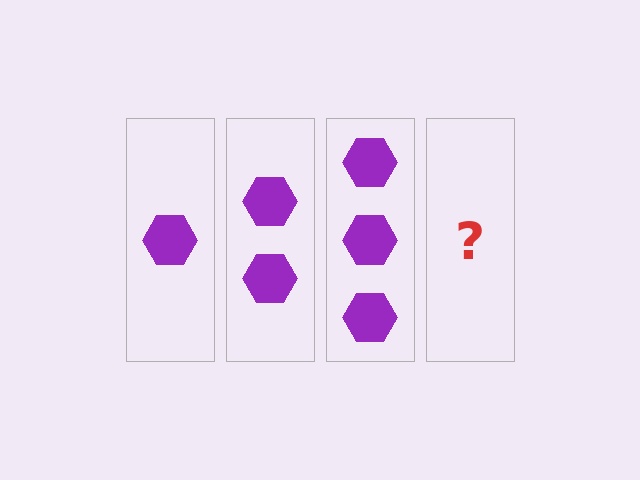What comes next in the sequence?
The next element should be 4 hexagons.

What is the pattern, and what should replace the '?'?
The pattern is that each step adds one more hexagon. The '?' should be 4 hexagons.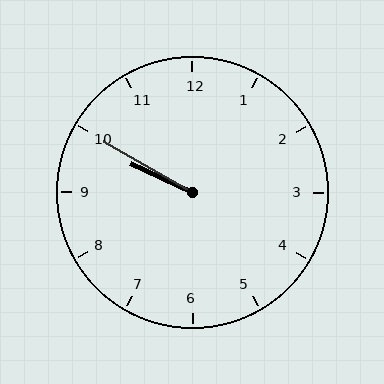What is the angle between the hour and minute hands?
Approximately 5 degrees.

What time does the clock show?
9:50.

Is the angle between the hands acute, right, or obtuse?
It is acute.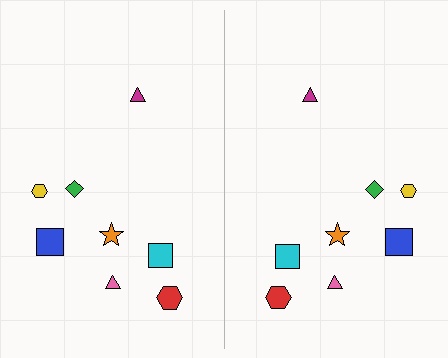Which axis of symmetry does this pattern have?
The pattern has a vertical axis of symmetry running through the center of the image.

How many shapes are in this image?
There are 16 shapes in this image.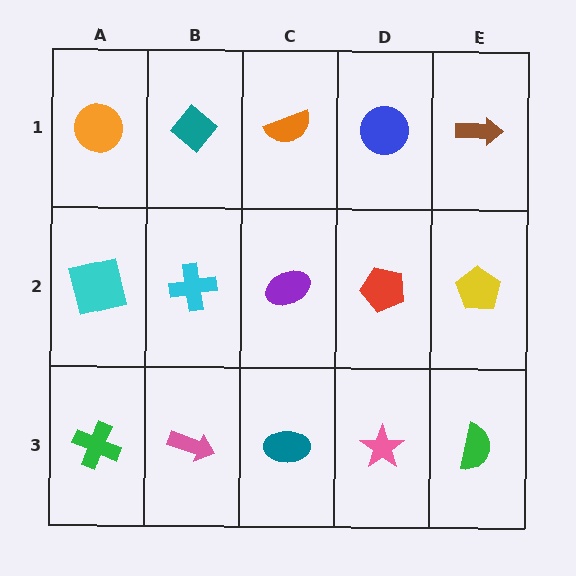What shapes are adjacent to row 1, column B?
A cyan cross (row 2, column B), an orange circle (row 1, column A), an orange semicircle (row 1, column C).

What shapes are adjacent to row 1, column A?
A cyan square (row 2, column A), a teal diamond (row 1, column B).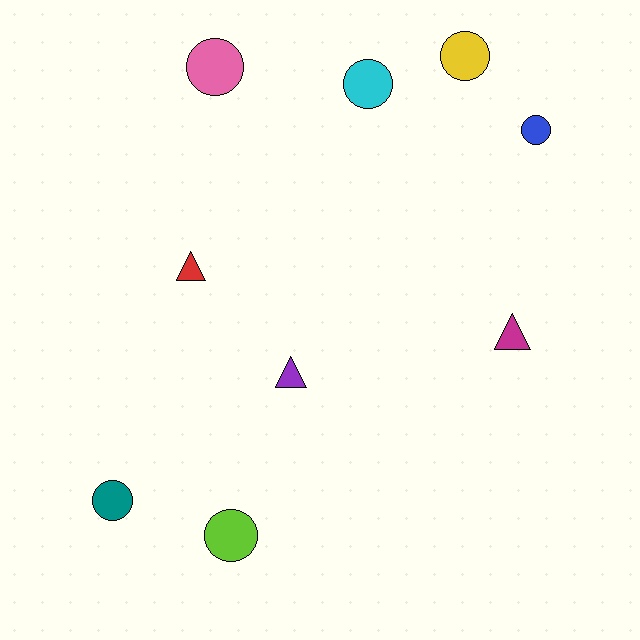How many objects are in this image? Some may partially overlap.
There are 9 objects.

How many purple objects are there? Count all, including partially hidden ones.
There is 1 purple object.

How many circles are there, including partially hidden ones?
There are 6 circles.